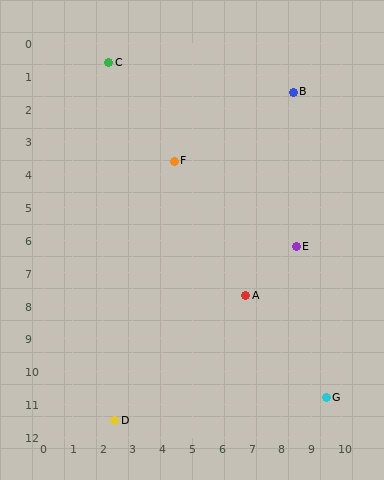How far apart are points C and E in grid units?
Points C and E are about 8.4 grid units apart.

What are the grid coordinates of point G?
Point G is at approximately (9.5, 10.8).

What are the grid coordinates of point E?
Point E is at approximately (8.5, 6.2).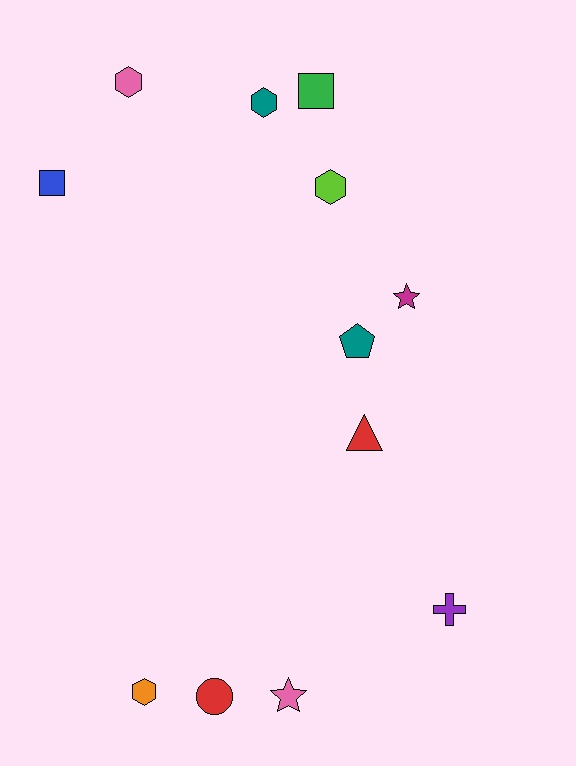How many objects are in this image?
There are 12 objects.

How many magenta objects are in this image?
There is 1 magenta object.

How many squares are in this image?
There are 2 squares.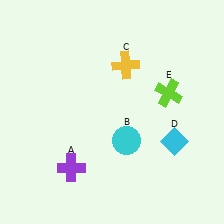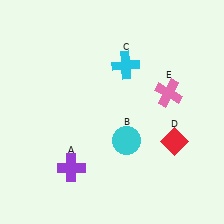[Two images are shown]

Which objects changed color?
C changed from yellow to cyan. D changed from cyan to red. E changed from lime to pink.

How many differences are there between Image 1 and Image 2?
There are 3 differences between the two images.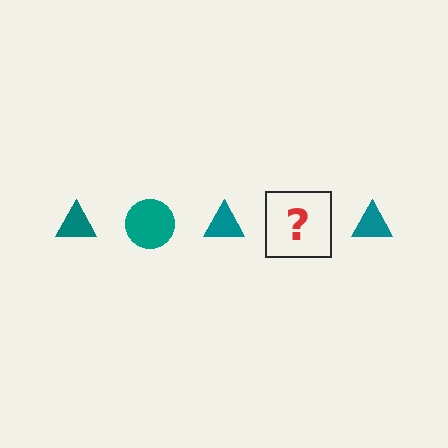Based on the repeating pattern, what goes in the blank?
The blank should be a teal circle.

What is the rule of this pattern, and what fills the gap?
The rule is that the pattern cycles through triangle, circle shapes in teal. The gap should be filled with a teal circle.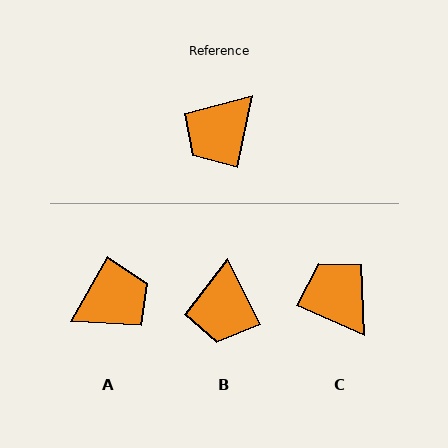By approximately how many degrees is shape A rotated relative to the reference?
Approximately 162 degrees counter-clockwise.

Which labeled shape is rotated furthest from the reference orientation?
A, about 162 degrees away.